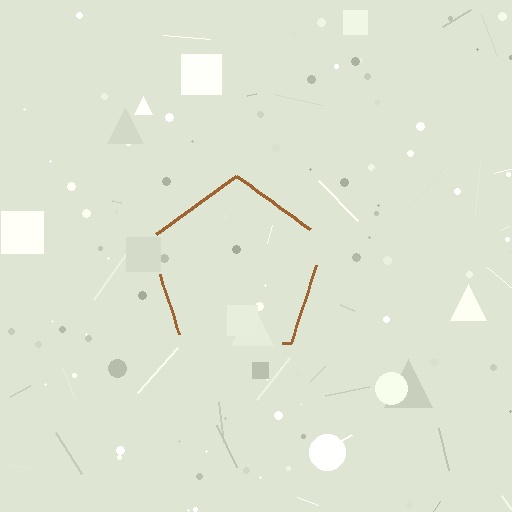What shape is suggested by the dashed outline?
The dashed outline suggests a pentagon.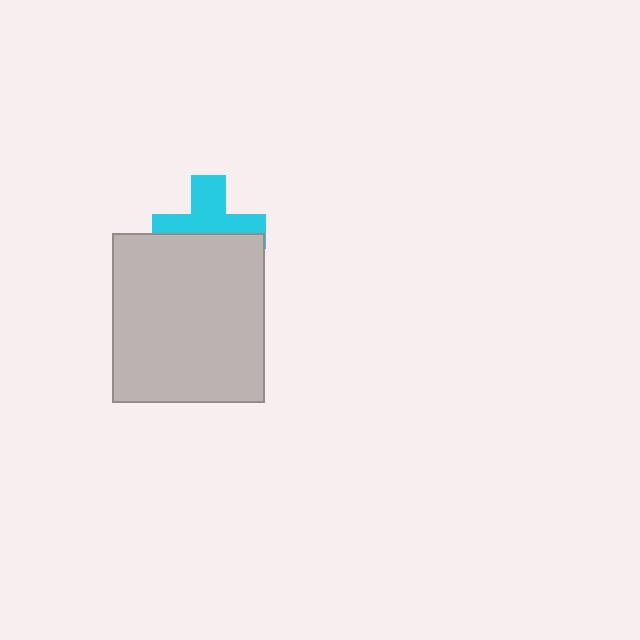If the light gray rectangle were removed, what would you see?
You would see the complete cyan cross.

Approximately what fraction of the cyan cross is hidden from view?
Roughly 47% of the cyan cross is hidden behind the light gray rectangle.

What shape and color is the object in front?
The object in front is a light gray rectangle.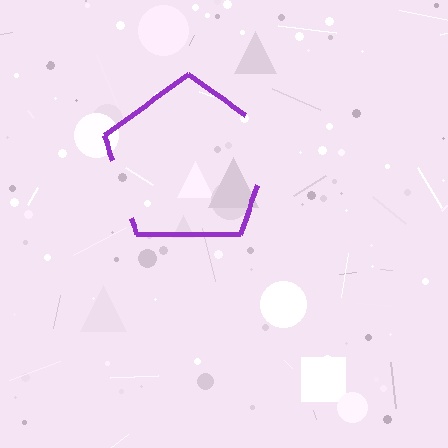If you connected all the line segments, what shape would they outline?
They would outline a pentagon.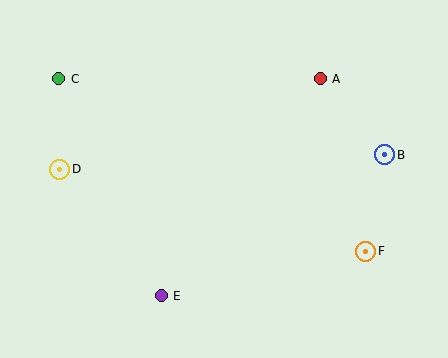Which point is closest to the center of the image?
Point E at (161, 296) is closest to the center.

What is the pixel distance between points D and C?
The distance between D and C is 90 pixels.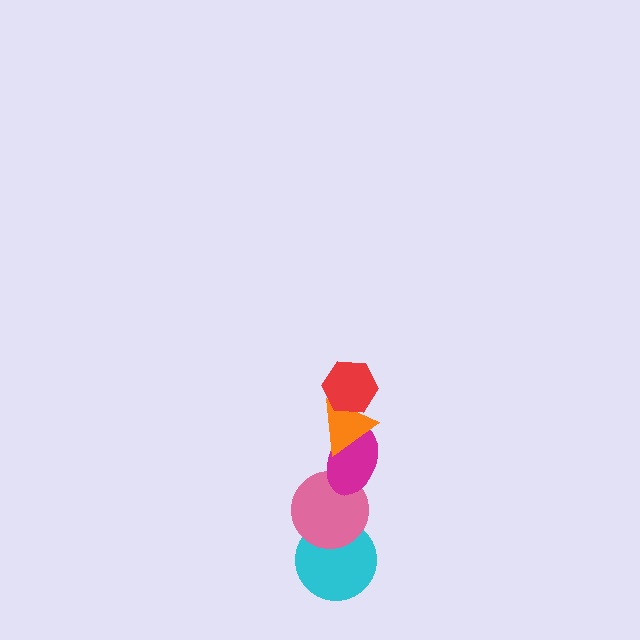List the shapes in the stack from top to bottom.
From top to bottom: the red hexagon, the orange triangle, the magenta ellipse, the pink circle, the cyan circle.